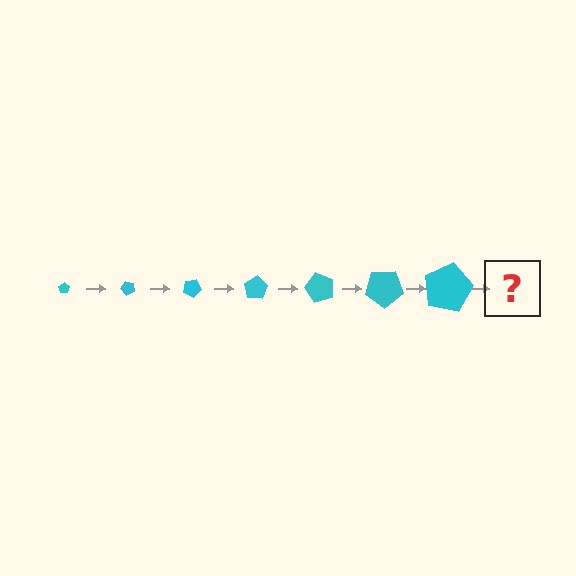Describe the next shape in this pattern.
It should be a pentagon, larger than the previous one and rotated 350 degrees from the start.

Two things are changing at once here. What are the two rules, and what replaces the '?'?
The two rules are that the pentagon grows larger each step and it rotates 50 degrees each step. The '?' should be a pentagon, larger than the previous one and rotated 350 degrees from the start.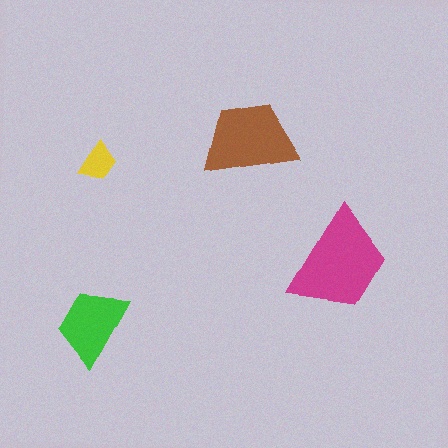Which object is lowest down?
The green trapezoid is bottommost.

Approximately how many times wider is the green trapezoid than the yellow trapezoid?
About 2 times wider.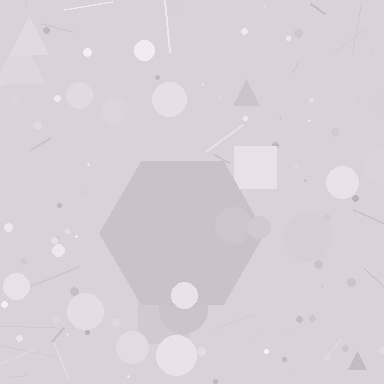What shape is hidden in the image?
A hexagon is hidden in the image.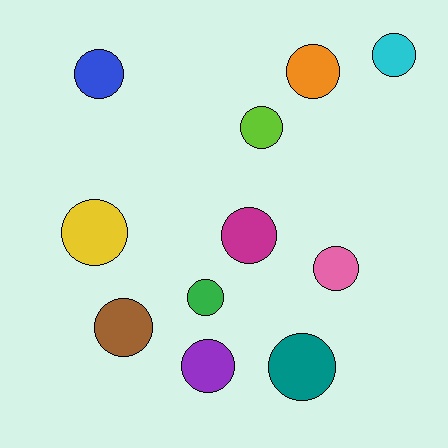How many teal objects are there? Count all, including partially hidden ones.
There is 1 teal object.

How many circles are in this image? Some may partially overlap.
There are 11 circles.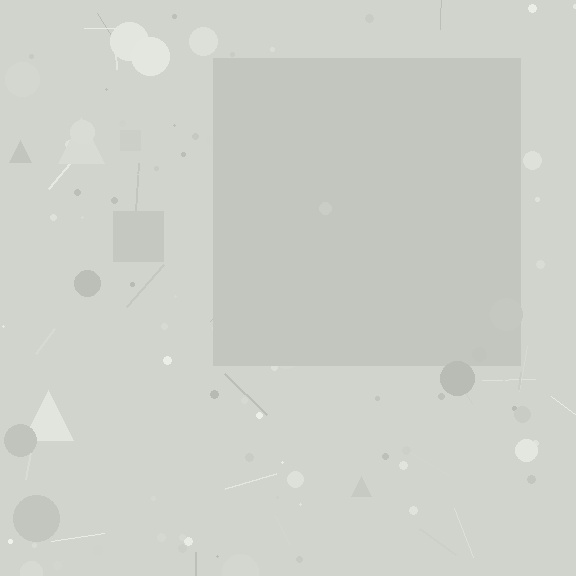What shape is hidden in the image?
A square is hidden in the image.